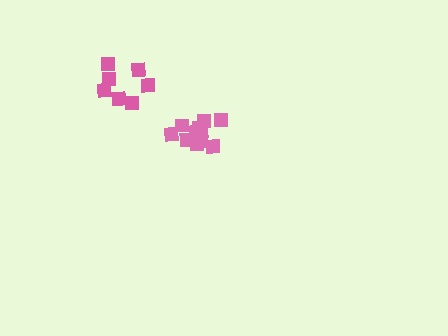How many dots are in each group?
Group 1: 7 dots, Group 2: 11 dots (18 total).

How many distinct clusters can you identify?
There are 2 distinct clusters.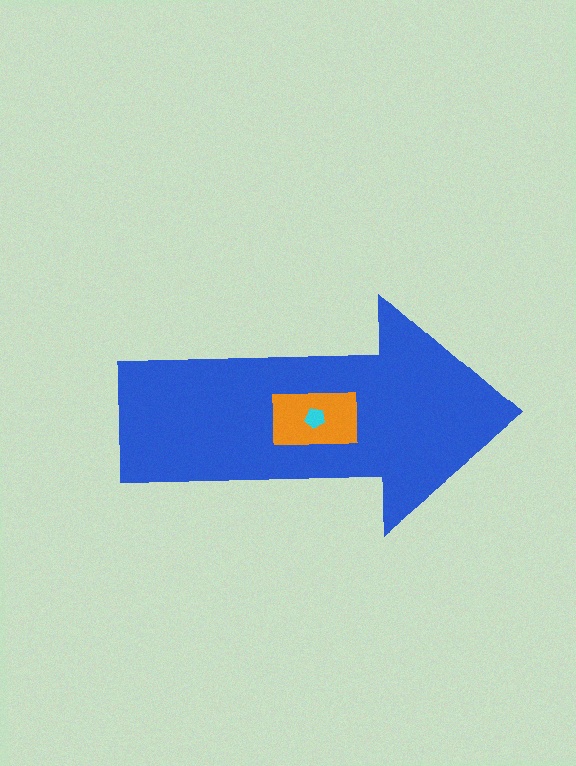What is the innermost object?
The cyan pentagon.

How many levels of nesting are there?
3.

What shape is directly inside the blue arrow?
The orange rectangle.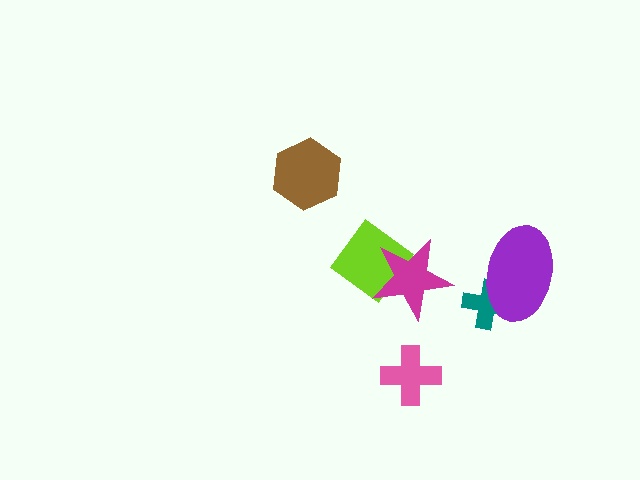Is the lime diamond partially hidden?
Yes, it is partially covered by another shape.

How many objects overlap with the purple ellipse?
1 object overlaps with the purple ellipse.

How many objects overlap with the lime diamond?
1 object overlaps with the lime diamond.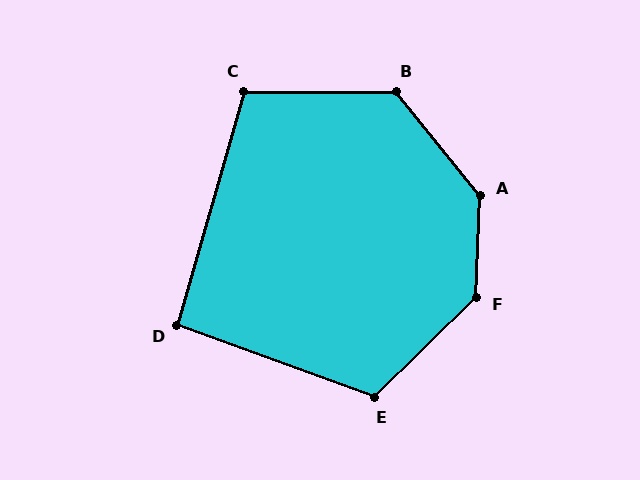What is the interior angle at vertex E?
Approximately 115 degrees (obtuse).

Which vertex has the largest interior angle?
A, at approximately 139 degrees.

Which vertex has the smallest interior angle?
D, at approximately 94 degrees.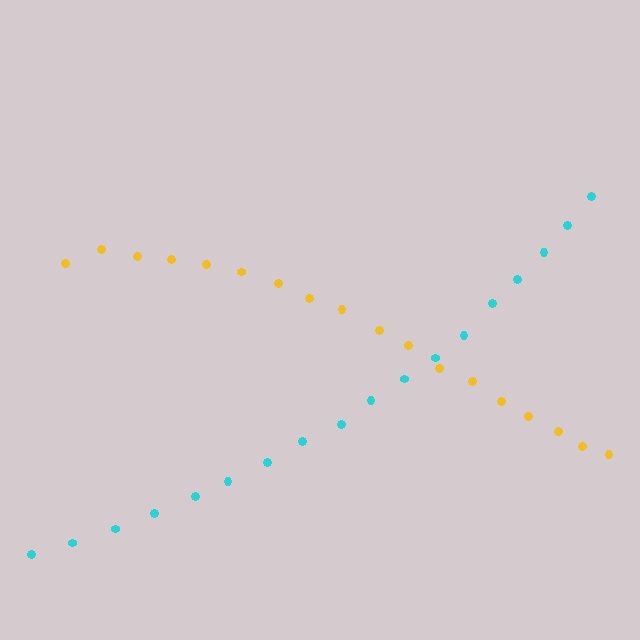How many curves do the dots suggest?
There are 2 distinct paths.